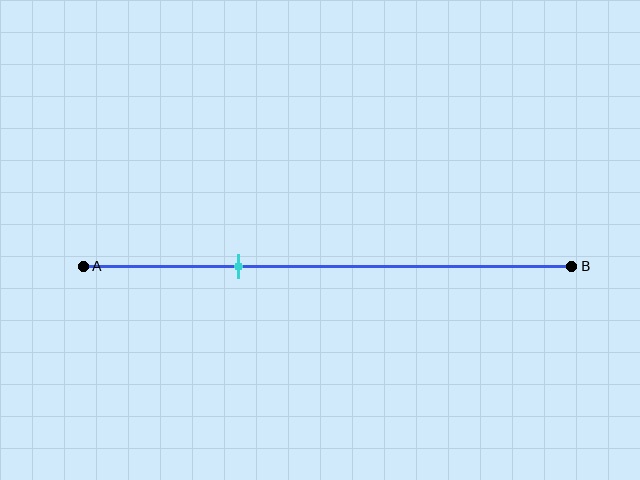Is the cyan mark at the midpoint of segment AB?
No, the mark is at about 30% from A, not at the 50% midpoint.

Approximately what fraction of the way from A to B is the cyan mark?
The cyan mark is approximately 30% of the way from A to B.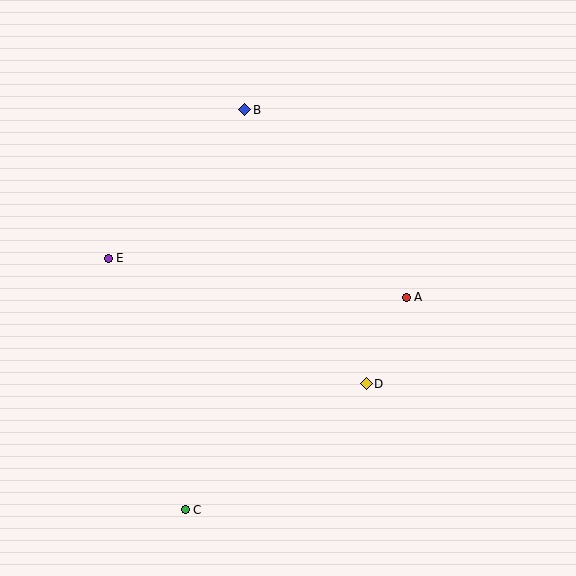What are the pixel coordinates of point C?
Point C is at (185, 510).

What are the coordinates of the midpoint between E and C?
The midpoint between E and C is at (147, 384).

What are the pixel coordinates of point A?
Point A is at (406, 297).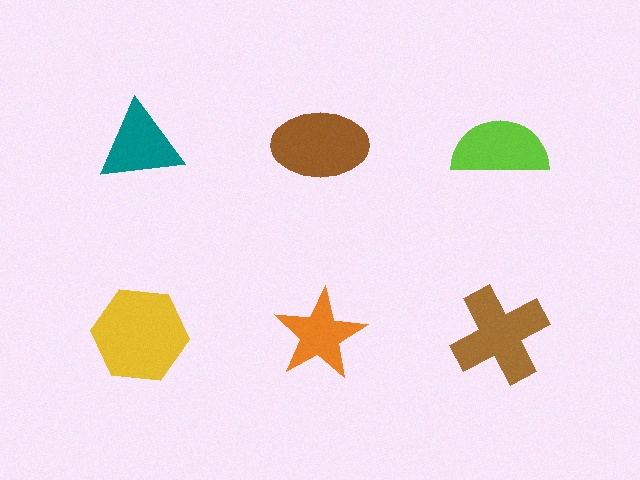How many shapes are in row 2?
3 shapes.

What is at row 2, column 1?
A yellow hexagon.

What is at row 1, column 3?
A lime semicircle.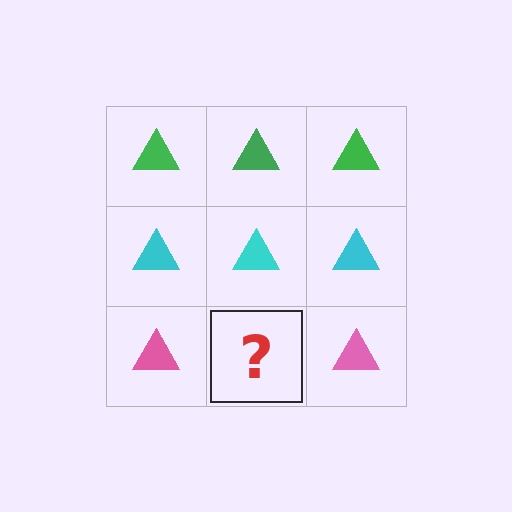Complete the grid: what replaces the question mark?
The question mark should be replaced with a pink triangle.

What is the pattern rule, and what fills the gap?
The rule is that each row has a consistent color. The gap should be filled with a pink triangle.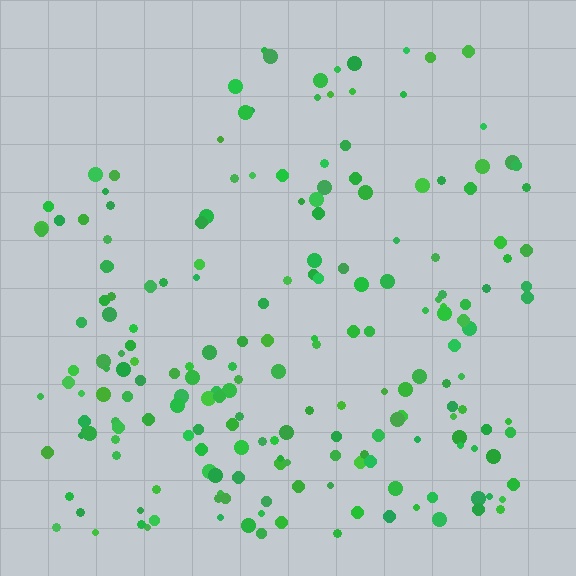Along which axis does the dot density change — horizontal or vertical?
Vertical.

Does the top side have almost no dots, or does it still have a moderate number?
Still a moderate number, just noticeably fewer than the bottom.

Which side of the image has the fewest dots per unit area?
The top.